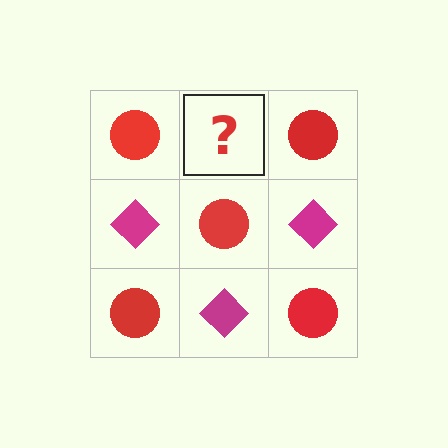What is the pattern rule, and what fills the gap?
The rule is that it alternates red circle and magenta diamond in a checkerboard pattern. The gap should be filled with a magenta diamond.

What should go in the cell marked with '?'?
The missing cell should contain a magenta diamond.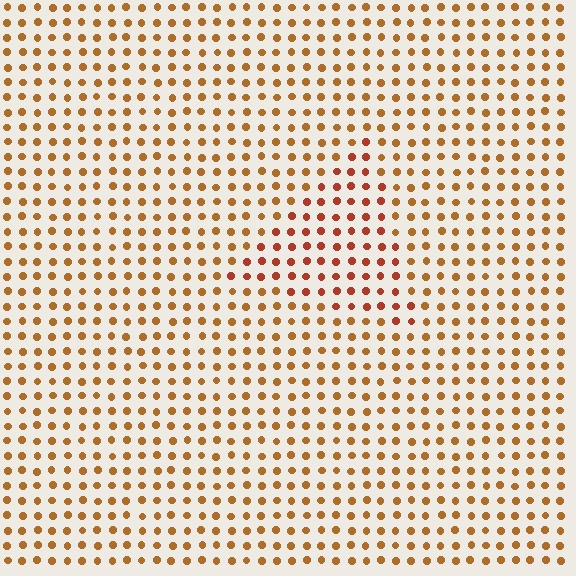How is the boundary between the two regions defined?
The boundary is defined purely by a slight shift in hue (about 24 degrees). Spacing, size, and orientation are identical on both sides.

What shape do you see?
I see a triangle.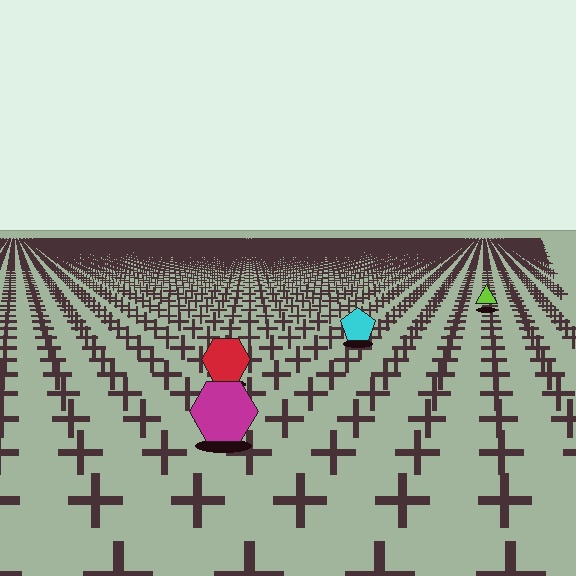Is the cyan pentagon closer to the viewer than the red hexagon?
No. The red hexagon is closer — you can tell from the texture gradient: the ground texture is coarser near it.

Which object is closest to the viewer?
The magenta hexagon is closest. The texture marks near it are larger and more spread out.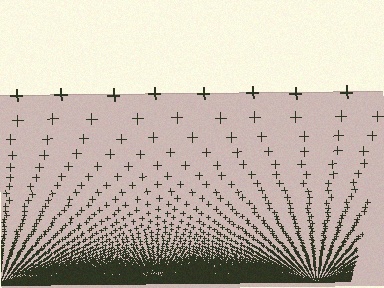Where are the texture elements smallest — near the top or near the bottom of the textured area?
Near the bottom.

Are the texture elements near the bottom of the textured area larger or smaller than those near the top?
Smaller. The gradient is inverted — elements near the bottom are smaller and denser.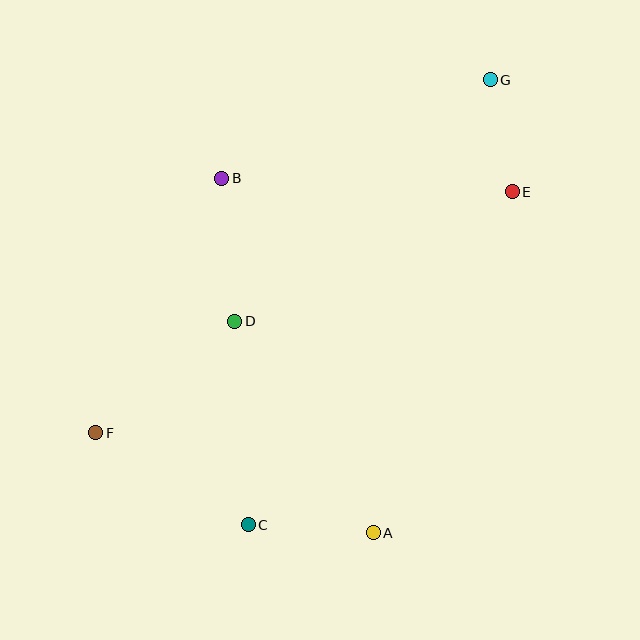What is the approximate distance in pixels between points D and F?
The distance between D and F is approximately 178 pixels.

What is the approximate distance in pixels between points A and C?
The distance between A and C is approximately 125 pixels.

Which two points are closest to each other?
Points E and G are closest to each other.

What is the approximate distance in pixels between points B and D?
The distance between B and D is approximately 144 pixels.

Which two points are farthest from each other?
Points F and G are farthest from each other.